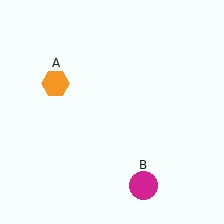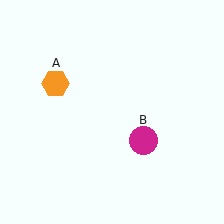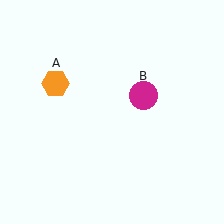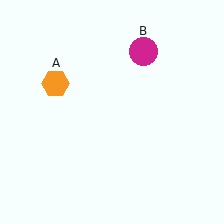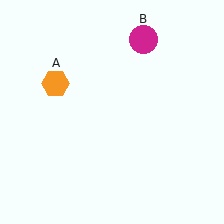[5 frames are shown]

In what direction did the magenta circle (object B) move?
The magenta circle (object B) moved up.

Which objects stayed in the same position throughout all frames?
Orange hexagon (object A) remained stationary.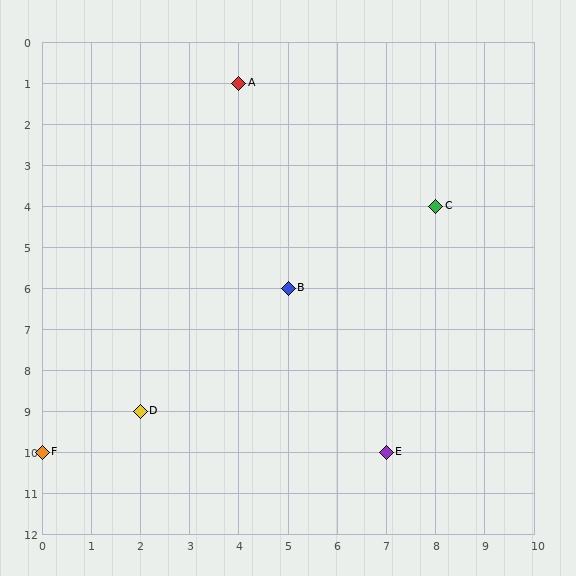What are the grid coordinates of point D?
Point D is at grid coordinates (2, 9).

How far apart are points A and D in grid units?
Points A and D are 2 columns and 8 rows apart (about 8.2 grid units diagonally).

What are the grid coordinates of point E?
Point E is at grid coordinates (7, 10).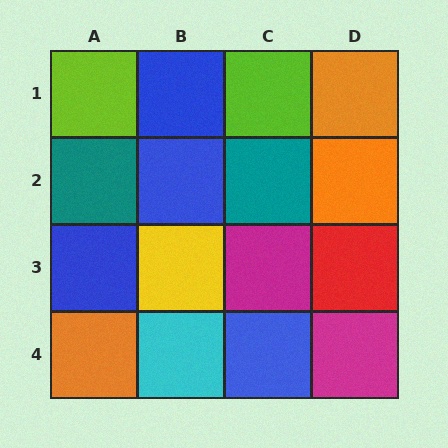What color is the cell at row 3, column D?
Red.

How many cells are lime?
2 cells are lime.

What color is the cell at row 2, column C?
Teal.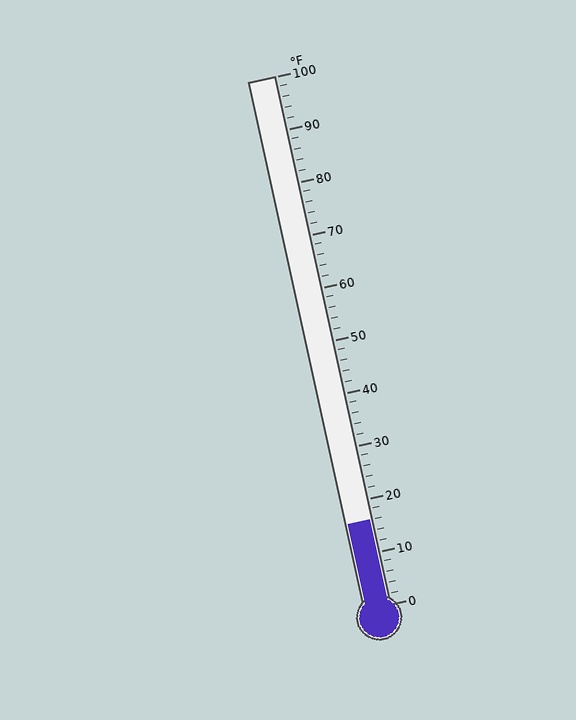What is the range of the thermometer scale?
The thermometer scale ranges from 0°F to 100°F.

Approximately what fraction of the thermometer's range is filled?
The thermometer is filled to approximately 15% of its range.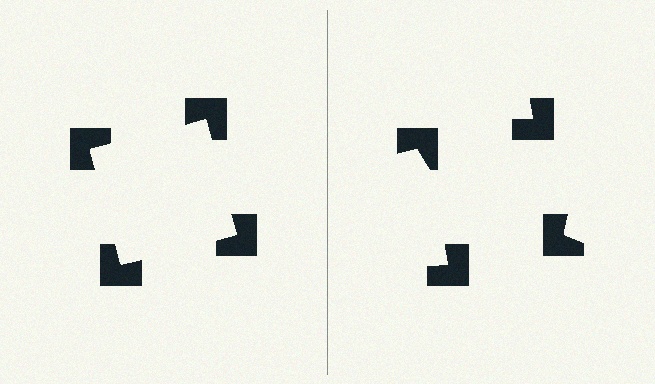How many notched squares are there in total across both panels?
8 — 4 on each side.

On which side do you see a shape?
An illusory square appears on the left side. On the right side the wedge cuts are rotated, so no coherent shape forms.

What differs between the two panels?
The notched squares are positioned identically on both sides; only the wedge orientations differ. On the left they align to a square; on the right they are misaligned.